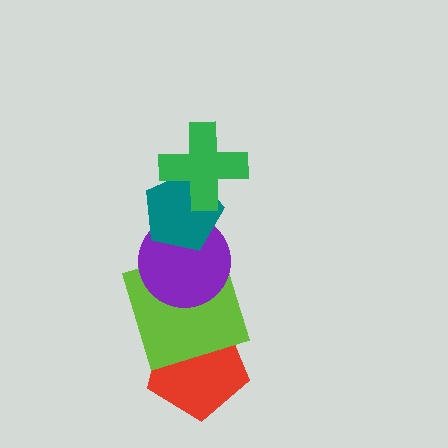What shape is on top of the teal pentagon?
The green cross is on top of the teal pentagon.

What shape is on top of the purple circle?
The teal pentagon is on top of the purple circle.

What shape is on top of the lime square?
The purple circle is on top of the lime square.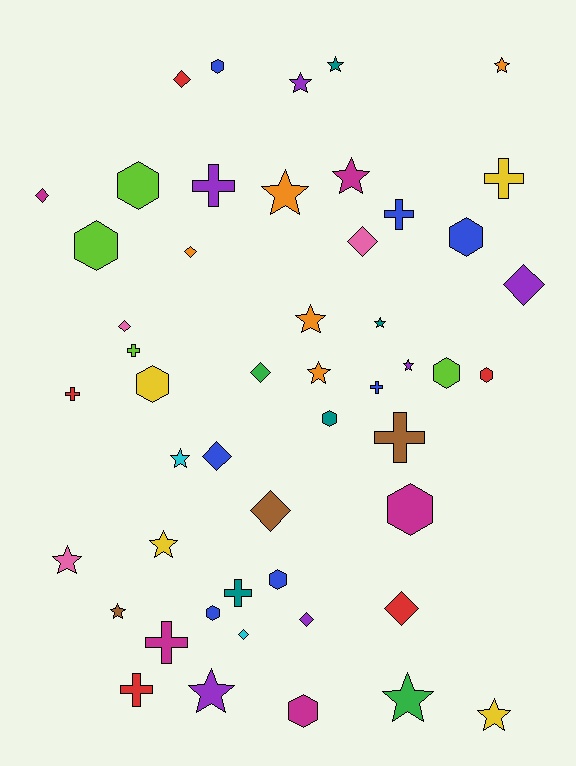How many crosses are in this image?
There are 10 crosses.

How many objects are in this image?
There are 50 objects.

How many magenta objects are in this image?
There are 5 magenta objects.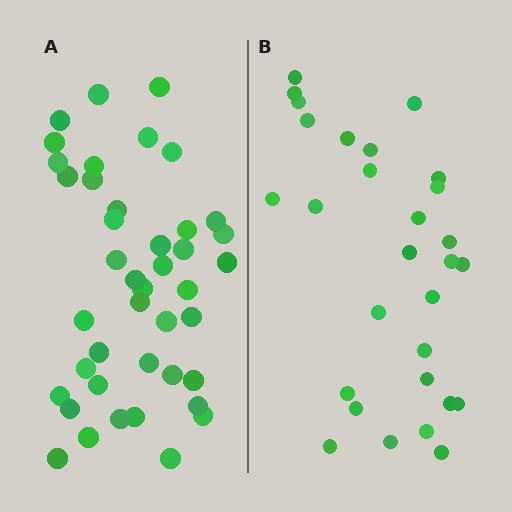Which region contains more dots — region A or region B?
Region A (the left region) has more dots.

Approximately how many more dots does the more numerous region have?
Region A has approximately 15 more dots than region B.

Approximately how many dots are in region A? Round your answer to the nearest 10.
About 40 dots. (The exact count is 42, which rounds to 40.)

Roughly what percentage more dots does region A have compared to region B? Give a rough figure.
About 45% more.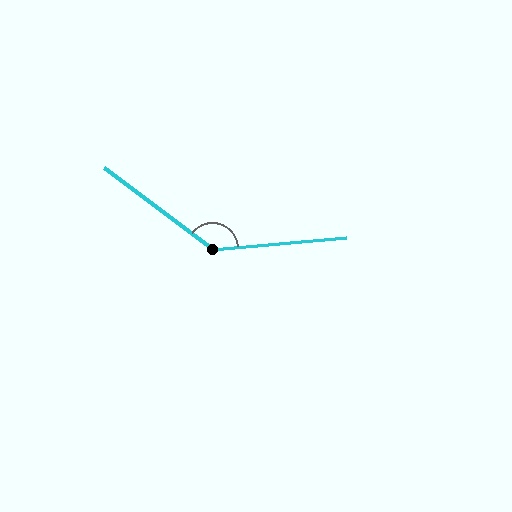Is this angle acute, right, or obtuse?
It is obtuse.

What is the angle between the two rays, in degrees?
Approximately 138 degrees.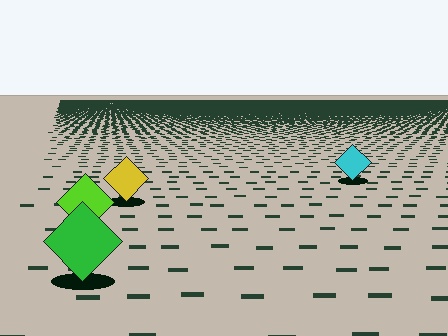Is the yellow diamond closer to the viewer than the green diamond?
No. The green diamond is closer — you can tell from the texture gradient: the ground texture is coarser near it.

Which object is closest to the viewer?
The green diamond is closest. The texture marks near it are larger and more spread out.